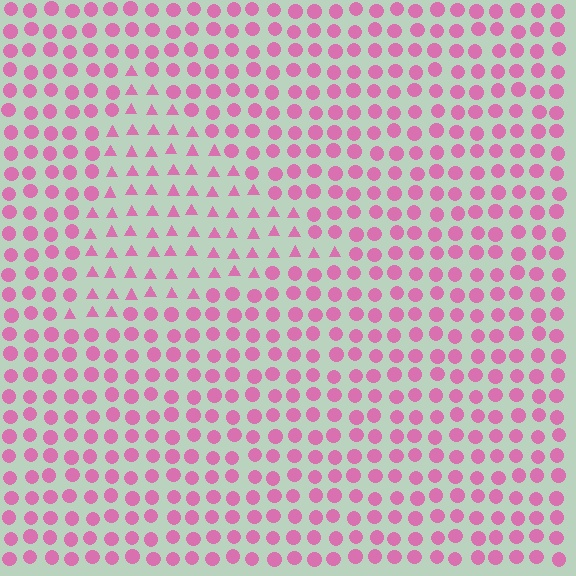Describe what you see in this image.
The image is filled with small pink elements arranged in a uniform grid. A triangle-shaped region contains triangles, while the surrounding area contains circles. The boundary is defined purely by the change in element shape.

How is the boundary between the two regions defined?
The boundary is defined by a change in element shape: triangles inside vs. circles outside. All elements share the same color and spacing.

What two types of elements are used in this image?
The image uses triangles inside the triangle region and circles outside it.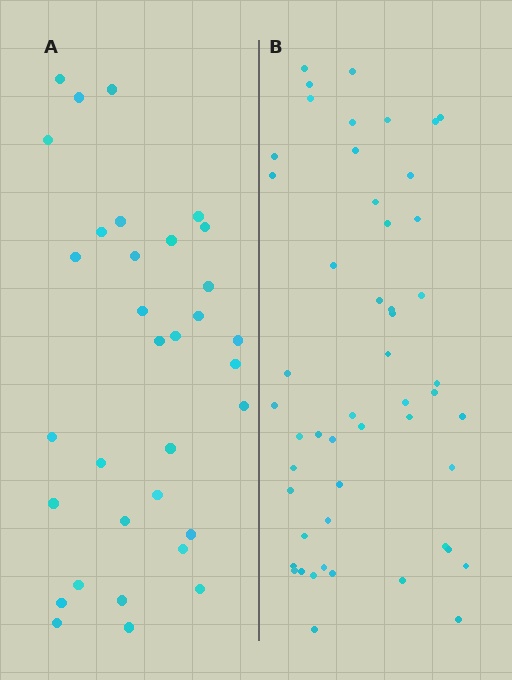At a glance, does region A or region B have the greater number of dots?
Region B (the right region) has more dots.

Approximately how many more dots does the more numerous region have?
Region B has approximately 20 more dots than region A.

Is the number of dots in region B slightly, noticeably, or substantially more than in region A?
Region B has substantially more. The ratio is roughly 1.5 to 1.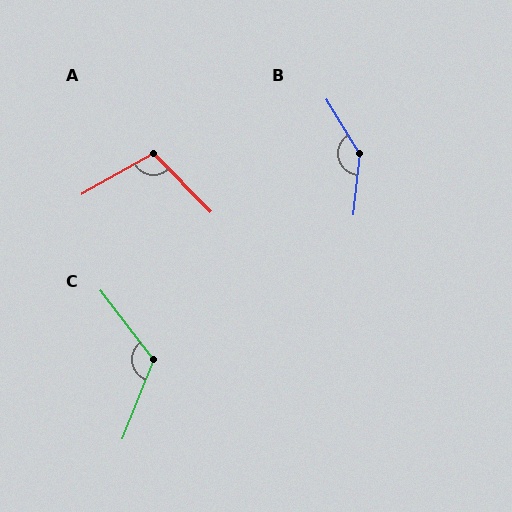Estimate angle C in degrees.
Approximately 121 degrees.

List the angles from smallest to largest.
A (105°), C (121°), B (143°).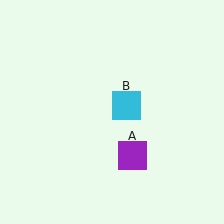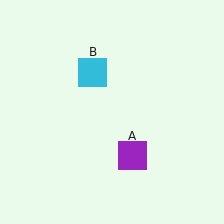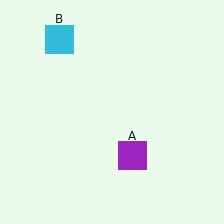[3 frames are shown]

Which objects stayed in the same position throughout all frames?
Purple square (object A) remained stationary.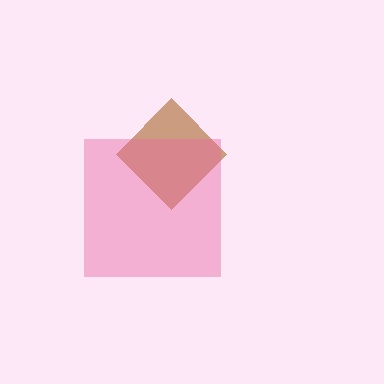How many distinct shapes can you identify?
There are 2 distinct shapes: a brown diamond, a pink square.